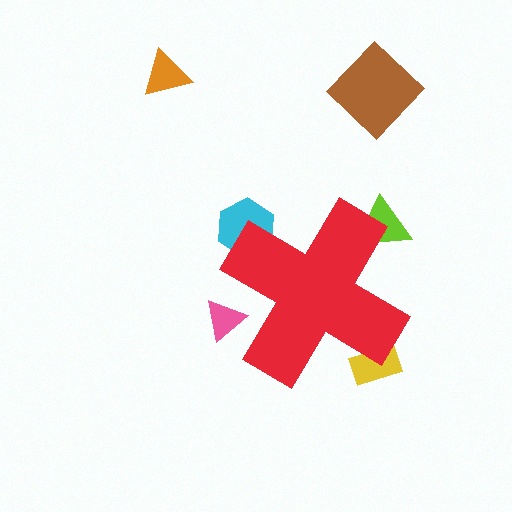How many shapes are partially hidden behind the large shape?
4 shapes are partially hidden.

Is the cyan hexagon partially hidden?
Yes, the cyan hexagon is partially hidden behind the red cross.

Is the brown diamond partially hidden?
No, the brown diamond is fully visible.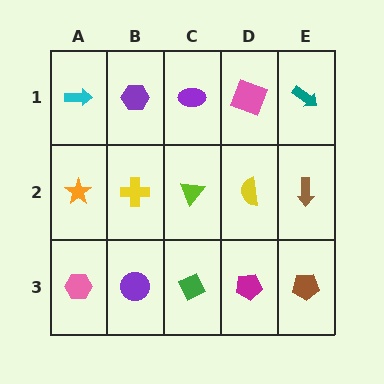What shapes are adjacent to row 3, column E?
A brown arrow (row 2, column E), a magenta pentagon (row 3, column D).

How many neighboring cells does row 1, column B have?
3.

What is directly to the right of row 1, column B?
A purple ellipse.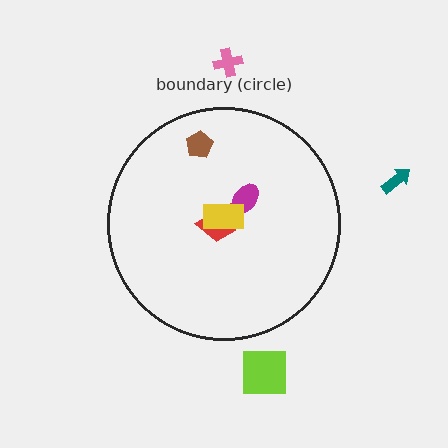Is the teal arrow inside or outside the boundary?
Outside.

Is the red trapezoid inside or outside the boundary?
Inside.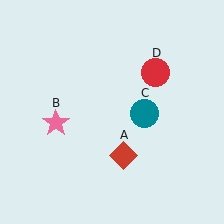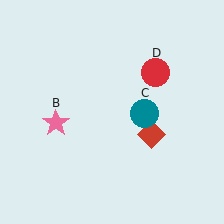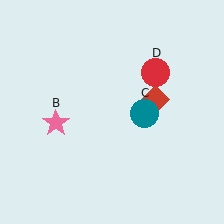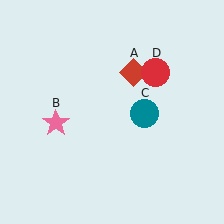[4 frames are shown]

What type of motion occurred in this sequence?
The red diamond (object A) rotated counterclockwise around the center of the scene.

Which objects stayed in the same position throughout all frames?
Pink star (object B) and teal circle (object C) and red circle (object D) remained stationary.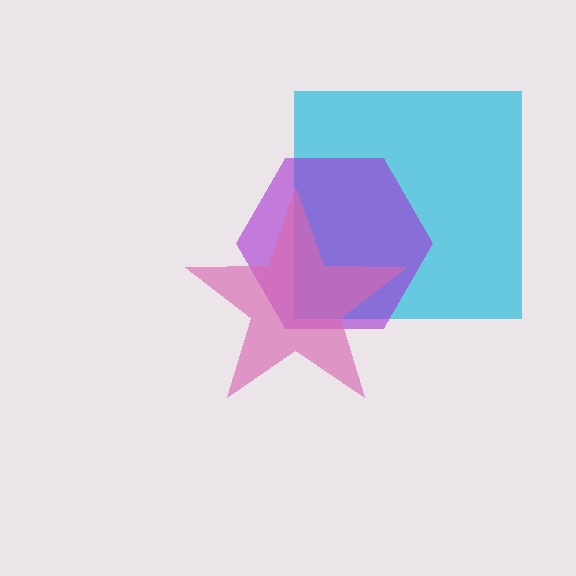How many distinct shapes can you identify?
There are 3 distinct shapes: a cyan square, a purple hexagon, a pink star.